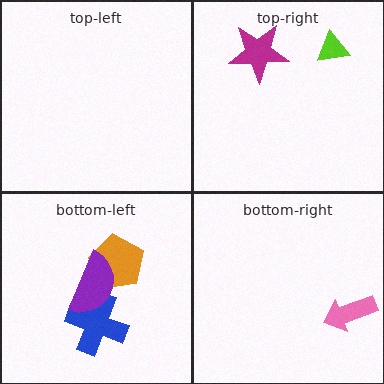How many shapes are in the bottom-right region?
1.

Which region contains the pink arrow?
The bottom-right region.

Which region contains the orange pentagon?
The bottom-left region.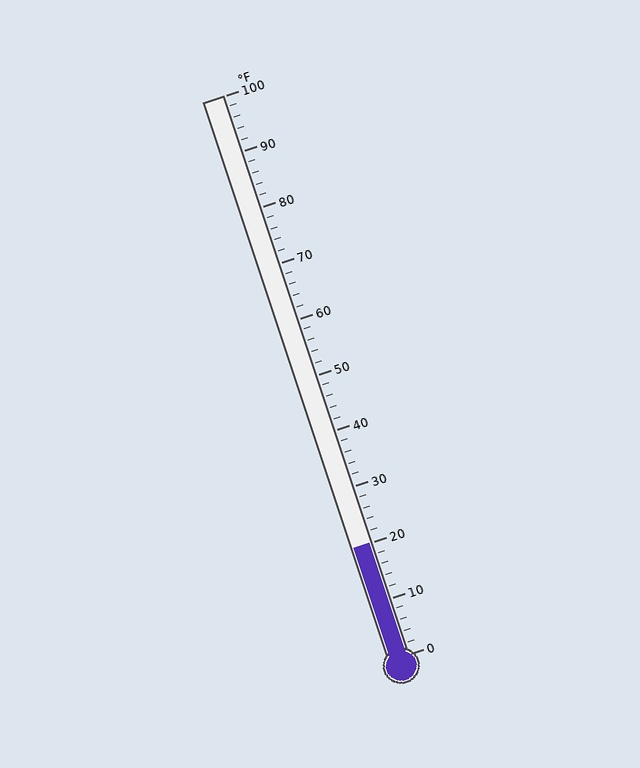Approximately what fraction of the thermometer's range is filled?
The thermometer is filled to approximately 20% of its range.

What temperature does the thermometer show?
The thermometer shows approximately 20°F.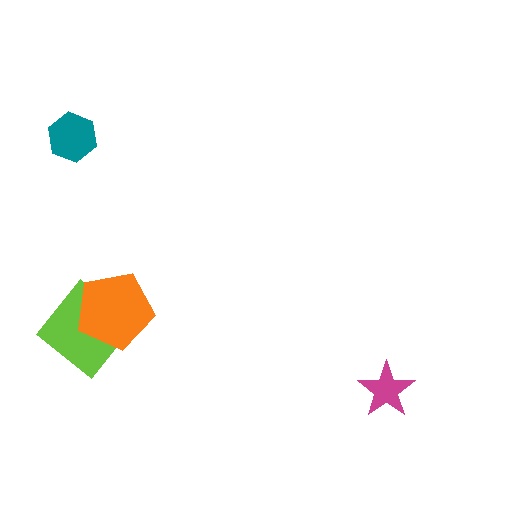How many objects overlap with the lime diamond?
1 object overlaps with the lime diamond.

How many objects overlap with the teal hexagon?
0 objects overlap with the teal hexagon.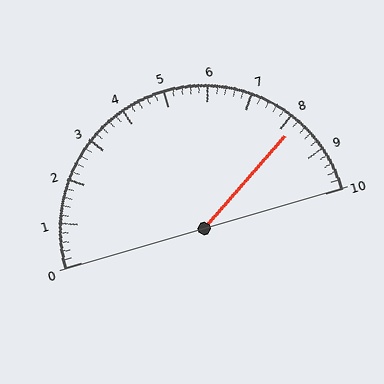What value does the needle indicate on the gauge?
The needle indicates approximately 8.2.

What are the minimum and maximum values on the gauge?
The gauge ranges from 0 to 10.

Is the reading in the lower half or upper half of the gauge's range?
The reading is in the upper half of the range (0 to 10).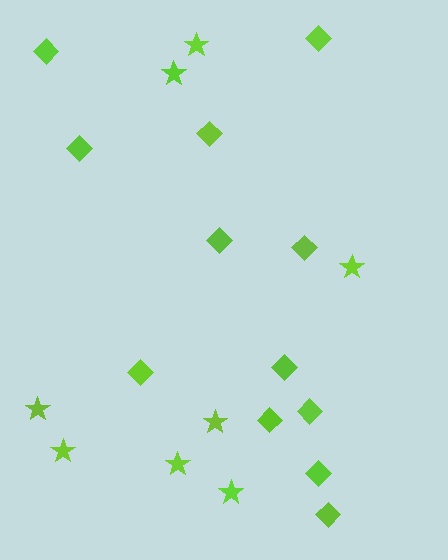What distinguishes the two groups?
There are 2 groups: one group of stars (8) and one group of diamonds (12).